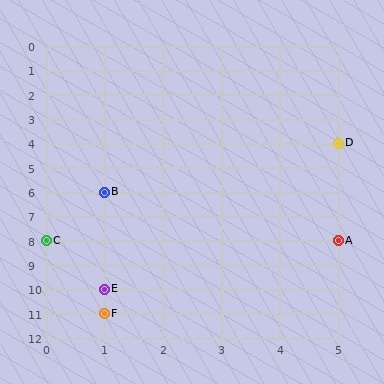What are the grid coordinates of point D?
Point D is at grid coordinates (5, 4).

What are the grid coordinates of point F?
Point F is at grid coordinates (1, 11).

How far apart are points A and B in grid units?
Points A and B are 4 columns and 2 rows apart (about 4.5 grid units diagonally).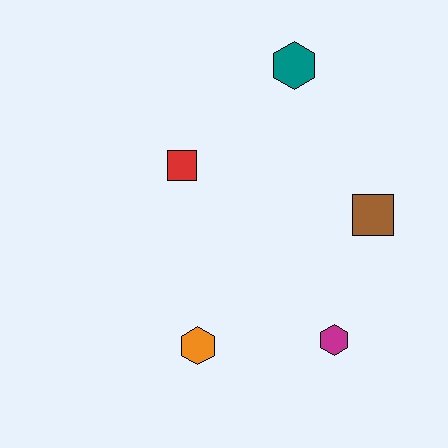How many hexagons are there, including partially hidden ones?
There are 3 hexagons.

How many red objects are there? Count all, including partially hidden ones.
There is 1 red object.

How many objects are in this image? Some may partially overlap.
There are 5 objects.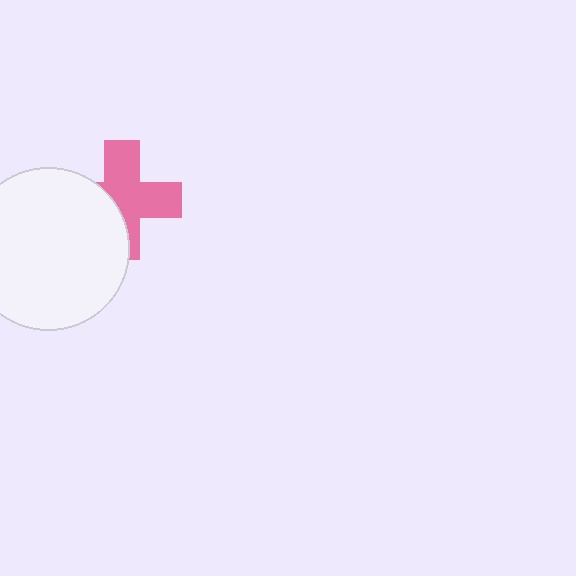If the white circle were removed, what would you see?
You would see the complete pink cross.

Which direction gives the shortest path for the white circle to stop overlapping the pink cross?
Moving left gives the shortest separation.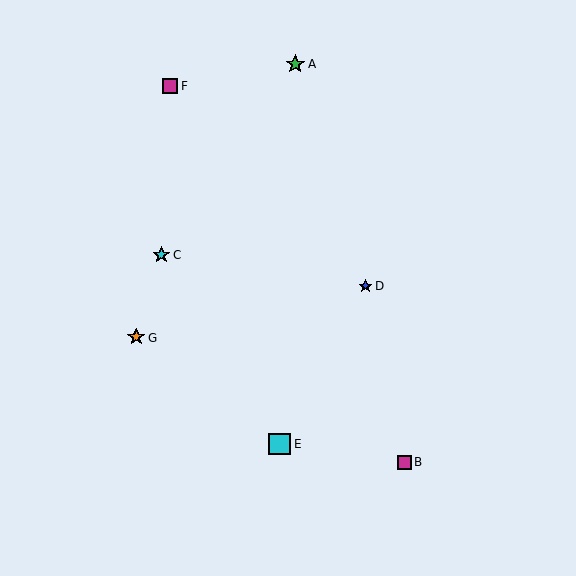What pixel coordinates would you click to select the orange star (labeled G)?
Click at (136, 337) to select the orange star G.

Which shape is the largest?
The cyan square (labeled E) is the largest.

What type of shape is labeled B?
Shape B is a magenta square.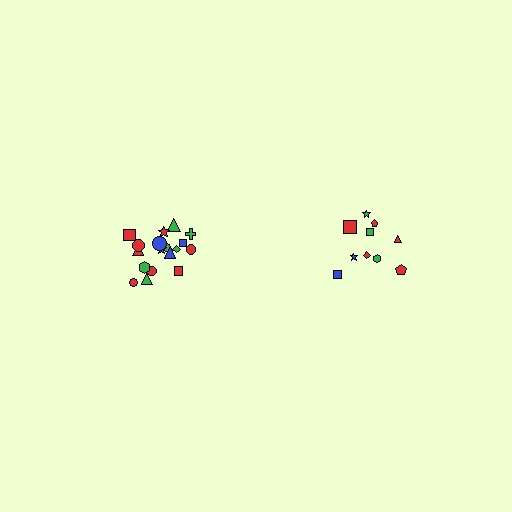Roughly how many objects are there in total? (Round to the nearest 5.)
Roughly 30 objects in total.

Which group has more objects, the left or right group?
The left group.